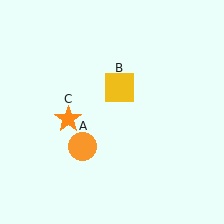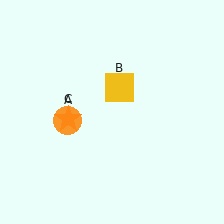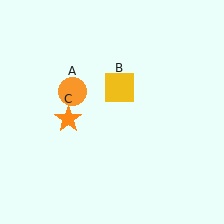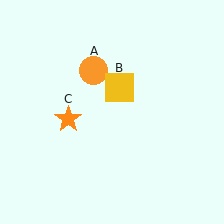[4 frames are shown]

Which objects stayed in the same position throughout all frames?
Yellow square (object B) and orange star (object C) remained stationary.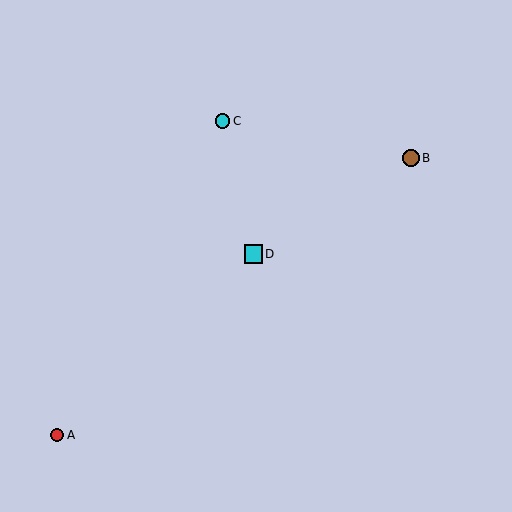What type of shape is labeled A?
Shape A is a red circle.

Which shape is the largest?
The cyan square (labeled D) is the largest.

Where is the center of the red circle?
The center of the red circle is at (57, 435).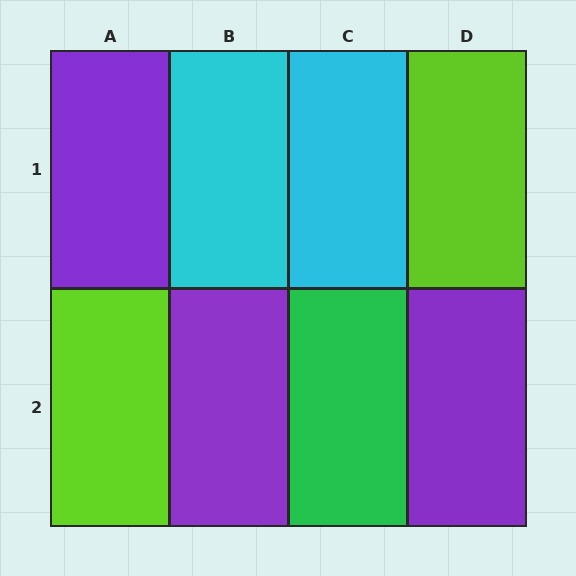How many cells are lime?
2 cells are lime.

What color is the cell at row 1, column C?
Cyan.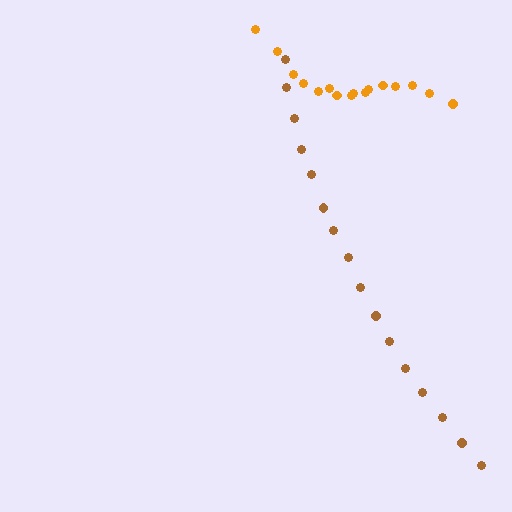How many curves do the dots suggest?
There are 2 distinct paths.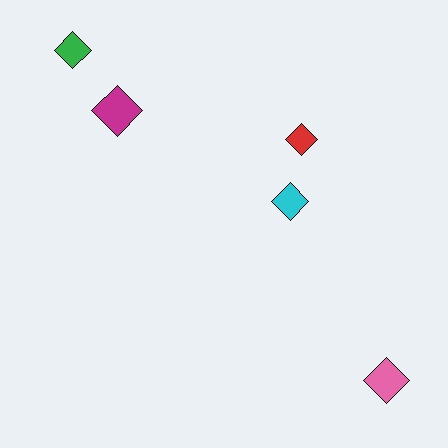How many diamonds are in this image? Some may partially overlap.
There are 5 diamonds.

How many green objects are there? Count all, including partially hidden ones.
There is 1 green object.